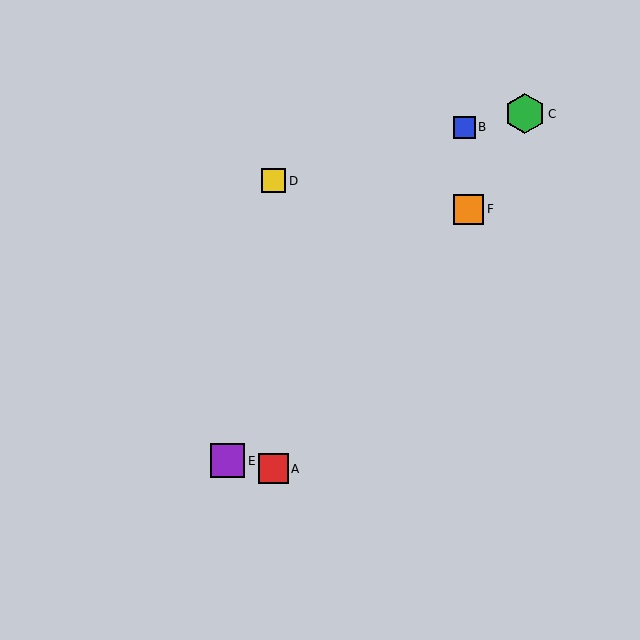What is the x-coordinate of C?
Object C is at x≈525.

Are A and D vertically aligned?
Yes, both are at x≈274.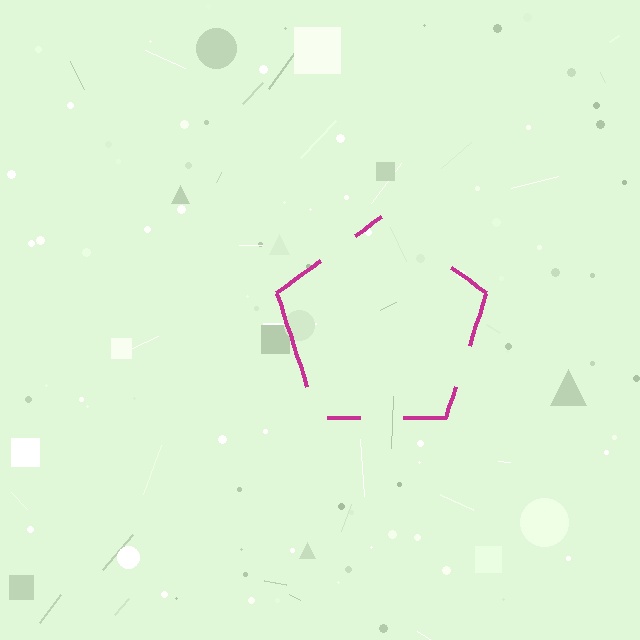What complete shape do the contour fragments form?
The contour fragments form a pentagon.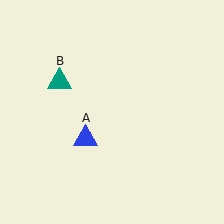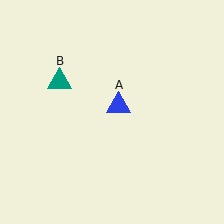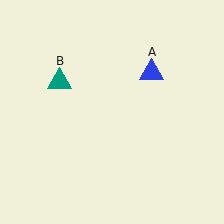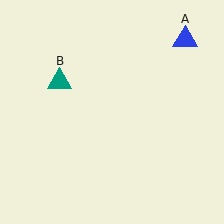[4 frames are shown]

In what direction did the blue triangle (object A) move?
The blue triangle (object A) moved up and to the right.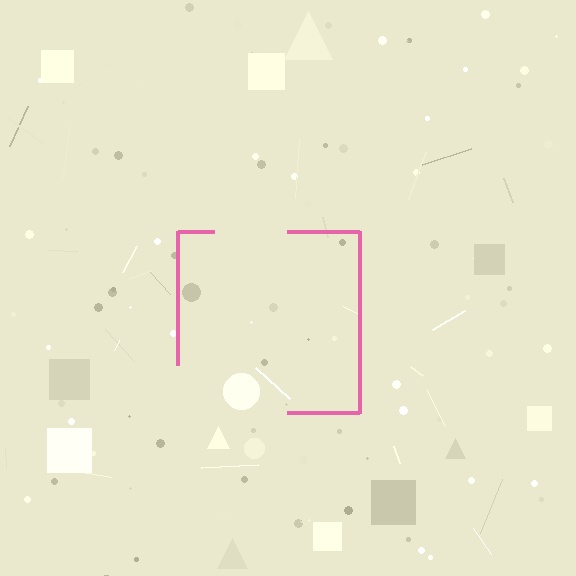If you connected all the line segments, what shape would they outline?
They would outline a square.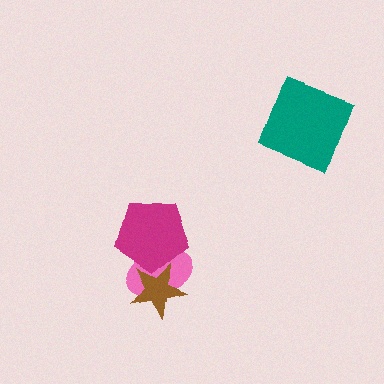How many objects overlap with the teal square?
0 objects overlap with the teal square.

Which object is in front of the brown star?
The magenta pentagon is in front of the brown star.